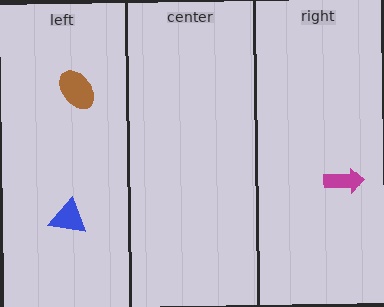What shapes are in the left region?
The blue triangle, the brown ellipse.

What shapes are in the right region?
The magenta arrow.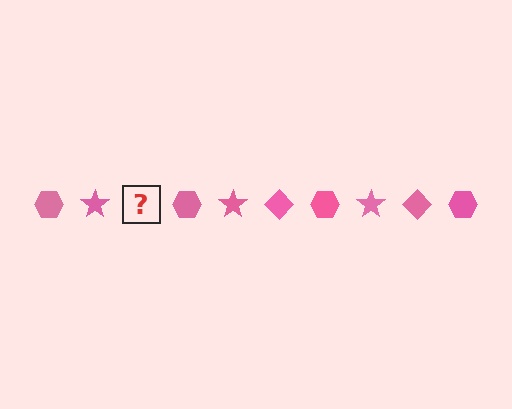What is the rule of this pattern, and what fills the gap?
The rule is that the pattern cycles through hexagon, star, diamond shapes in pink. The gap should be filled with a pink diamond.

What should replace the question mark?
The question mark should be replaced with a pink diamond.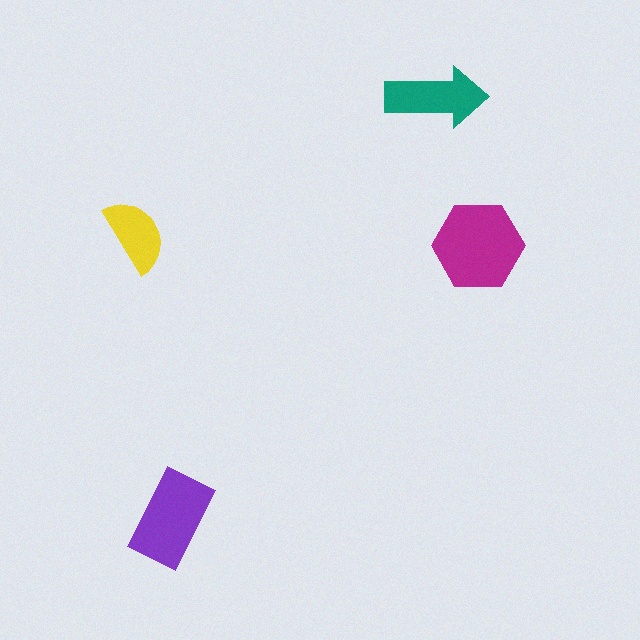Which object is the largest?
The magenta hexagon.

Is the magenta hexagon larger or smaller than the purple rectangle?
Larger.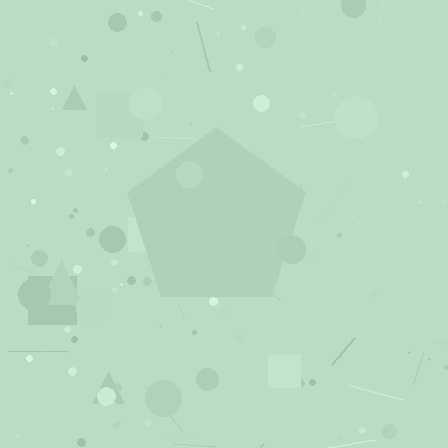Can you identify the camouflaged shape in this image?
The camouflaged shape is a pentagon.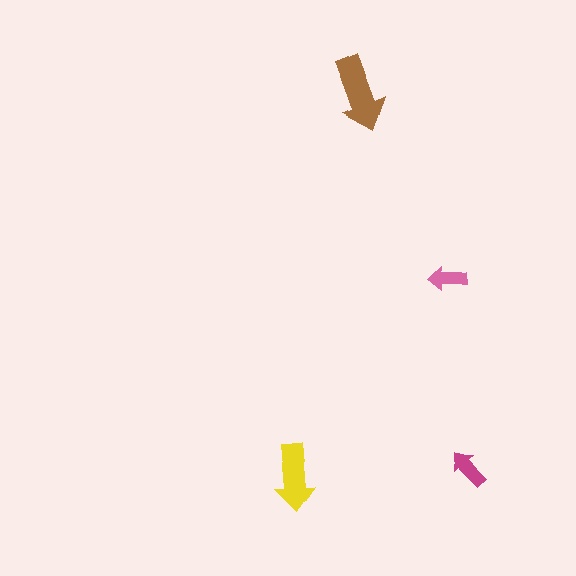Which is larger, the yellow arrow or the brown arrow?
The brown one.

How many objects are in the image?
There are 4 objects in the image.